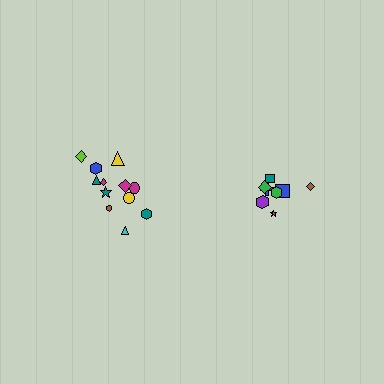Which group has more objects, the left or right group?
The left group.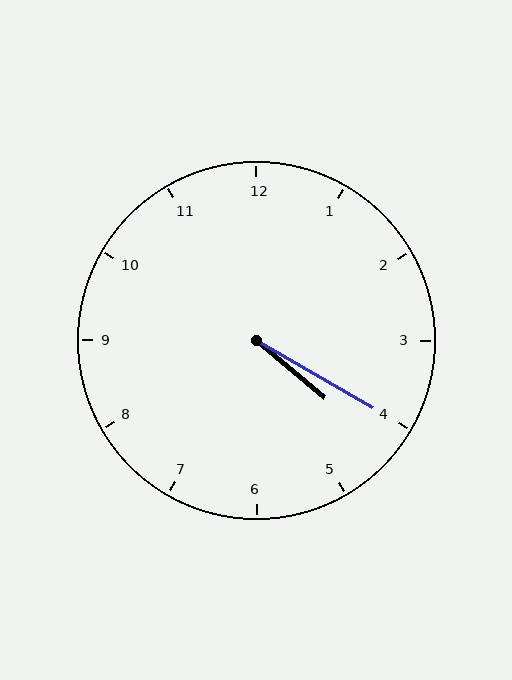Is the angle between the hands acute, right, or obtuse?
It is acute.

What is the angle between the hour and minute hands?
Approximately 10 degrees.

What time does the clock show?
4:20.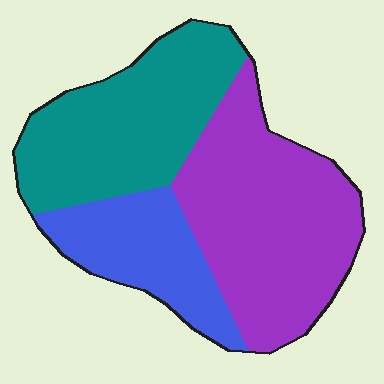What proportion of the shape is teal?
Teal covers around 35% of the shape.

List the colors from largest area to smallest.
From largest to smallest: purple, teal, blue.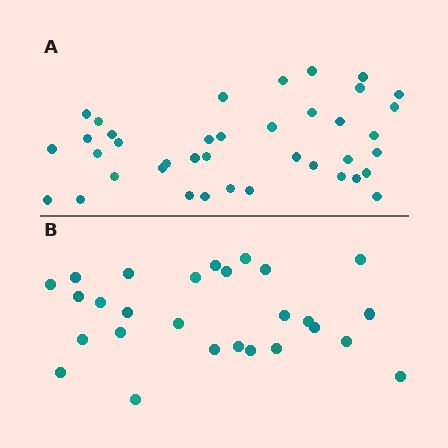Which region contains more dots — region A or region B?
Region A (the top region) has more dots.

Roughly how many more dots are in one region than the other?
Region A has roughly 12 or so more dots than region B.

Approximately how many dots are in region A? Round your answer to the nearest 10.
About 40 dots. (The exact count is 39, which rounds to 40.)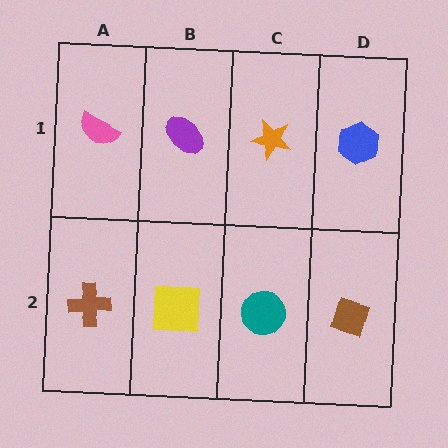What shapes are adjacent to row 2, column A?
A pink semicircle (row 1, column A), a yellow square (row 2, column B).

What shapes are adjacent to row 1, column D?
A brown diamond (row 2, column D), an orange star (row 1, column C).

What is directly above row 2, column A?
A pink semicircle.